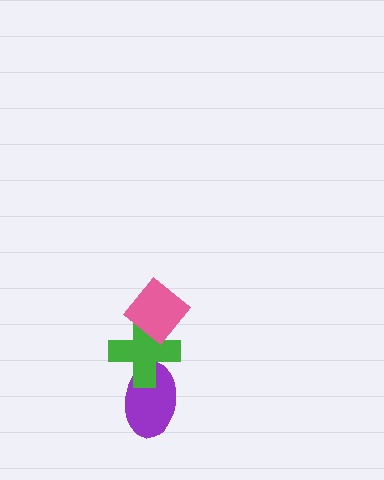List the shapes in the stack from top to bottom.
From top to bottom: the pink diamond, the green cross, the purple ellipse.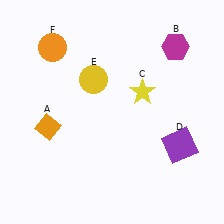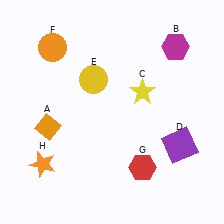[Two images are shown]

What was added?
A red hexagon (G), an orange star (H) were added in Image 2.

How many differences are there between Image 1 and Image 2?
There are 2 differences between the two images.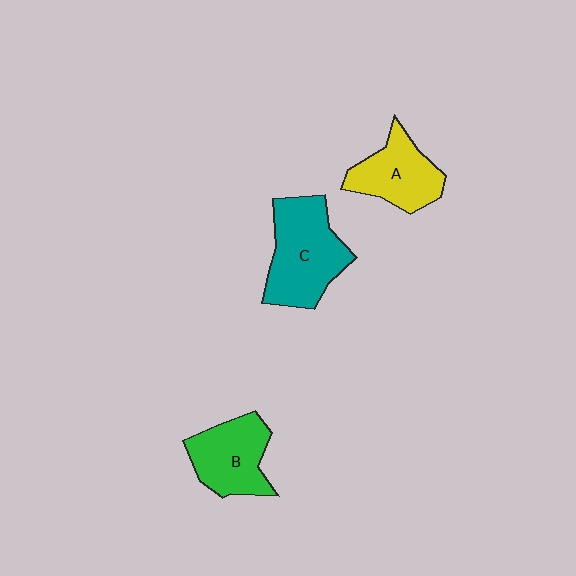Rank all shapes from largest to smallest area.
From largest to smallest: C (teal), B (green), A (yellow).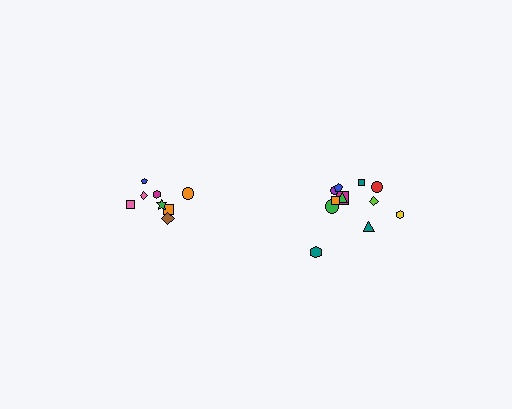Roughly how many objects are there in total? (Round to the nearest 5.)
Roughly 20 objects in total.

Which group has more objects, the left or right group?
The right group.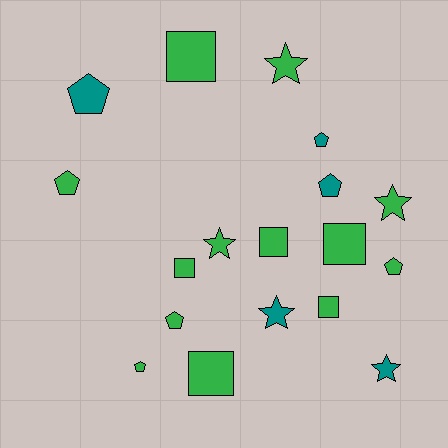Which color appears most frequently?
Green, with 13 objects.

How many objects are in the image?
There are 18 objects.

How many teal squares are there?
There are no teal squares.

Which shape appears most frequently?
Pentagon, with 7 objects.